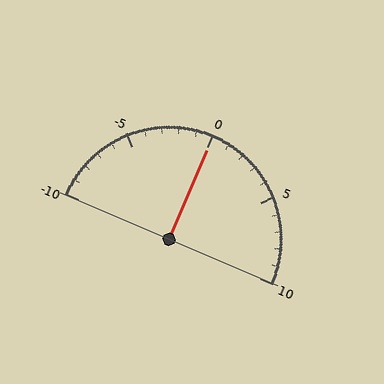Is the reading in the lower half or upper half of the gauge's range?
The reading is in the upper half of the range (-10 to 10).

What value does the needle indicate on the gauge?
The needle indicates approximately 0.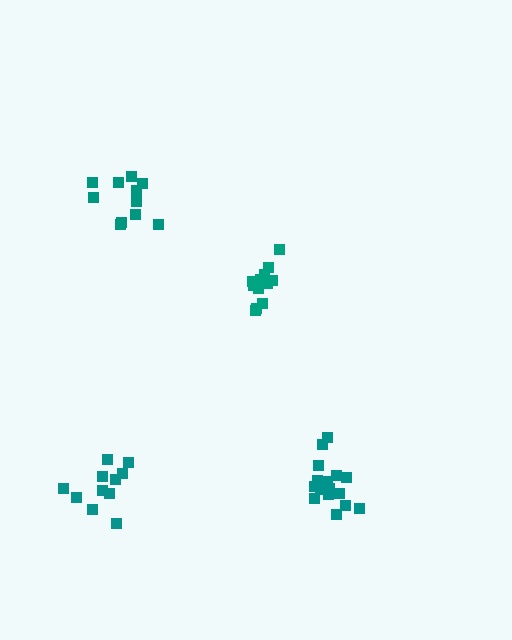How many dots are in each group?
Group 1: 11 dots, Group 2: 14 dots, Group 3: 17 dots, Group 4: 11 dots (53 total).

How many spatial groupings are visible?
There are 4 spatial groupings.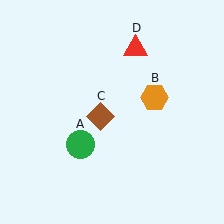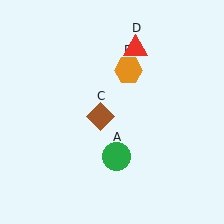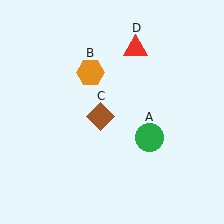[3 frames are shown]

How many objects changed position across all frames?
2 objects changed position: green circle (object A), orange hexagon (object B).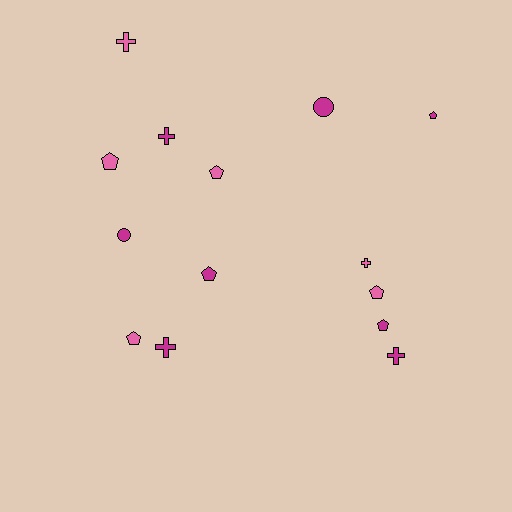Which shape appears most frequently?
Pentagon, with 7 objects.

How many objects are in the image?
There are 14 objects.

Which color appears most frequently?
Magenta, with 8 objects.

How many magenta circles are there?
There are 2 magenta circles.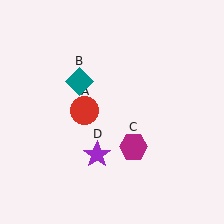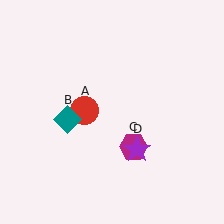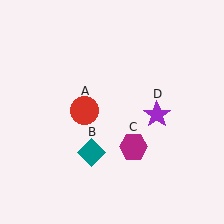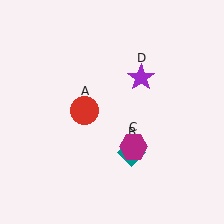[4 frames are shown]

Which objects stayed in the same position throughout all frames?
Red circle (object A) and magenta hexagon (object C) remained stationary.